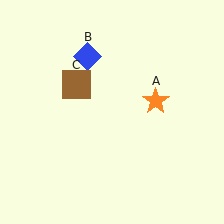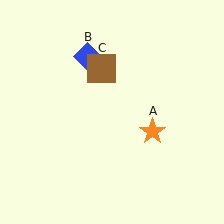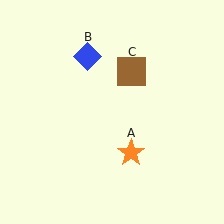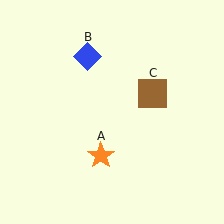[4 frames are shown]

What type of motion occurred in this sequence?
The orange star (object A), brown square (object C) rotated clockwise around the center of the scene.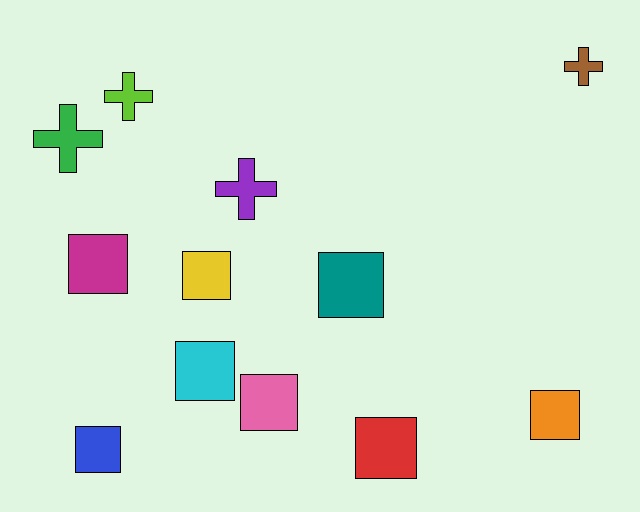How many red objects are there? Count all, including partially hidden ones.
There is 1 red object.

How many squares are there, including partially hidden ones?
There are 8 squares.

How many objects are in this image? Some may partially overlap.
There are 12 objects.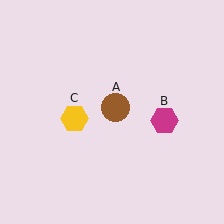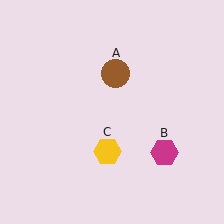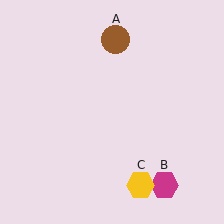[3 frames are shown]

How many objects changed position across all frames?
3 objects changed position: brown circle (object A), magenta hexagon (object B), yellow hexagon (object C).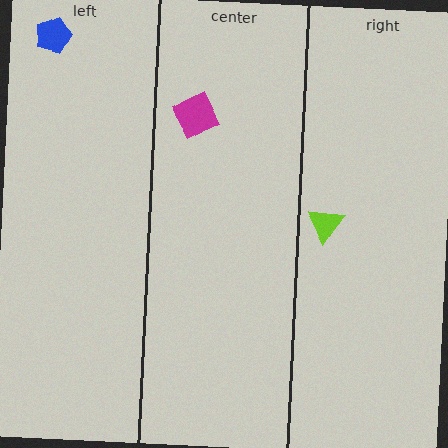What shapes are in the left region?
The blue pentagon.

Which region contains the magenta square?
The center region.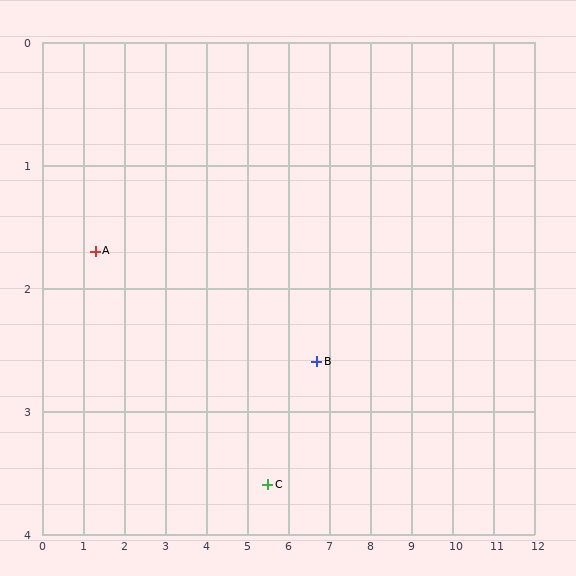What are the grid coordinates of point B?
Point B is at approximately (6.7, 2.6).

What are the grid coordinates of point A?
Point A is at approximately (1.3, 1.7).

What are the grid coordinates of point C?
Point C is at approximately (5.5, 3.6).